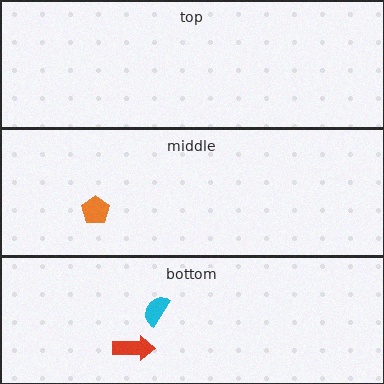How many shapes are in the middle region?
1.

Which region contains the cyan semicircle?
The bottom region.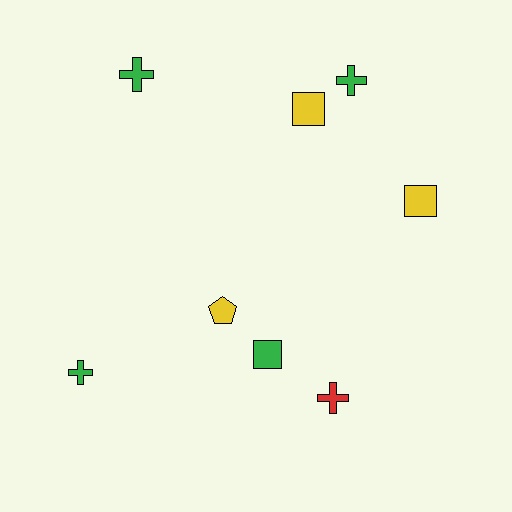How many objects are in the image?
There are 8 objects.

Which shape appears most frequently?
Cross, with 4 objects.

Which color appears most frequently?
Green, with 4 objects.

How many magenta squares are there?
There are no magenta squares.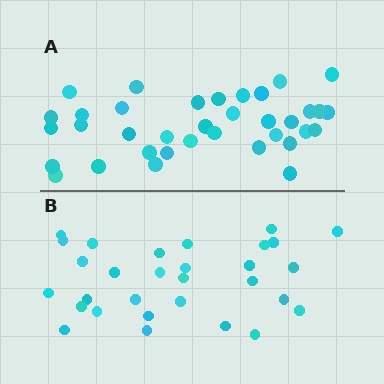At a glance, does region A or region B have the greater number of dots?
Region A (the top region) has more dots.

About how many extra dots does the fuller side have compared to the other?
Region A has about 6 more dots than region B.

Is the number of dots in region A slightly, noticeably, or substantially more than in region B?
Region A has only slightly more — the two regions are fairly close. The ratio is roughly 1.2 to 1.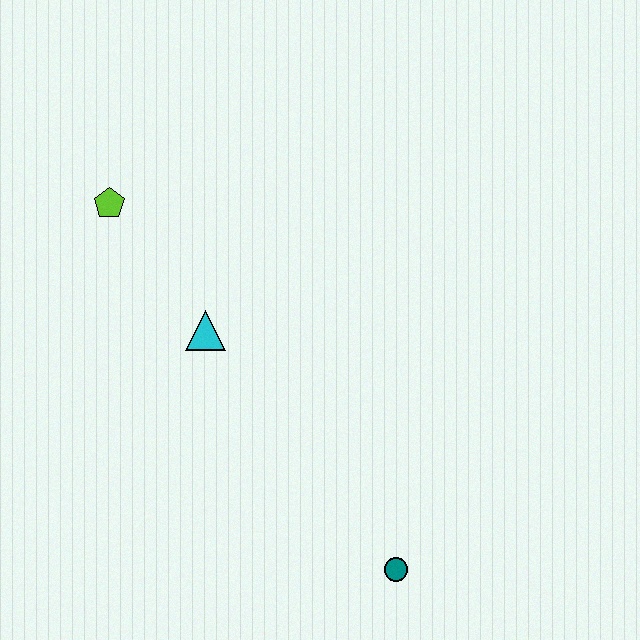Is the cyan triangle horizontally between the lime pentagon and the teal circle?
Yes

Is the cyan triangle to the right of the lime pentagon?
Yes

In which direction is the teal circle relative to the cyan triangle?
The teal circle is below the cyan triangle.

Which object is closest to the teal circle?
The cyan triangle is closest to the teal circle.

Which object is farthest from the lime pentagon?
The teal circle is farthest from the lime pentagon.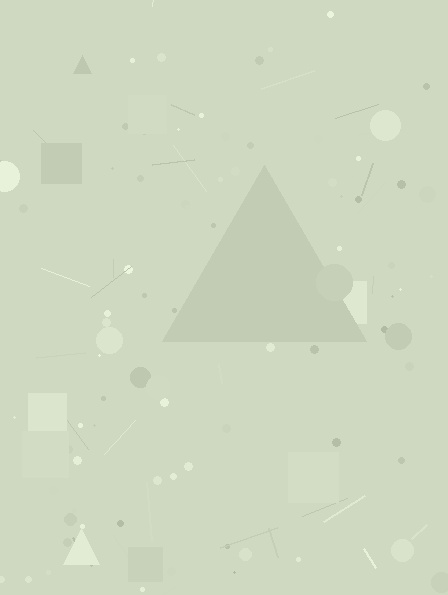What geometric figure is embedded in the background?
A triangle is embedded in the background.